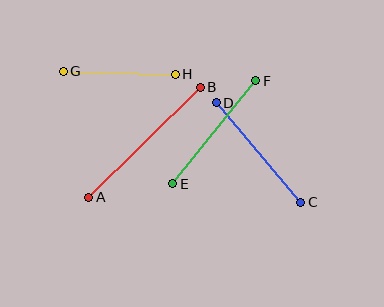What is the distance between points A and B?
The distance is approximately 156 pixels.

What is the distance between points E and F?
The distance is approximately 132 pixels.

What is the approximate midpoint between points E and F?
The midpoint is at approximately (214, 132) pixels.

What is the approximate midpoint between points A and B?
The midpoint is at approximately (145, 142) pixels.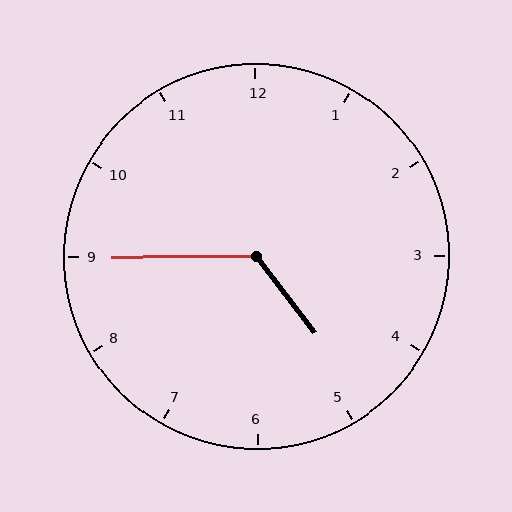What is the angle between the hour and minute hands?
Approximately 128 degrees.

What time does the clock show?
4:45.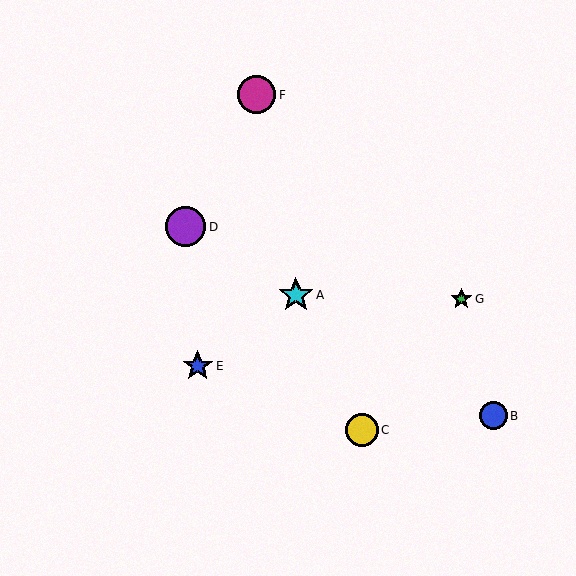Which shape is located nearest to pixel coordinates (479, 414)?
The blue circle (labeled B) at (493, 416) is nearest to that location.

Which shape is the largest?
The purple circle (labeled D) is the largest.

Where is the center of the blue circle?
The center of the blue circle is at (493, 416).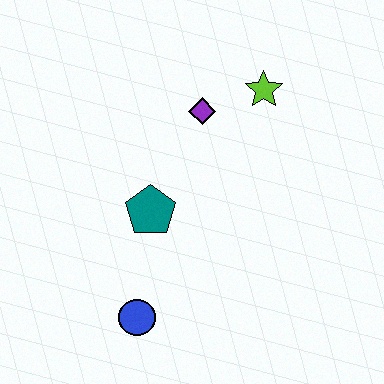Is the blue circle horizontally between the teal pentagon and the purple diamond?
No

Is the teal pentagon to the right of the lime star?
No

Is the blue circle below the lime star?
Yes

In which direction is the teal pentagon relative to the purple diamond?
The teal pentagon is below the purple diamond.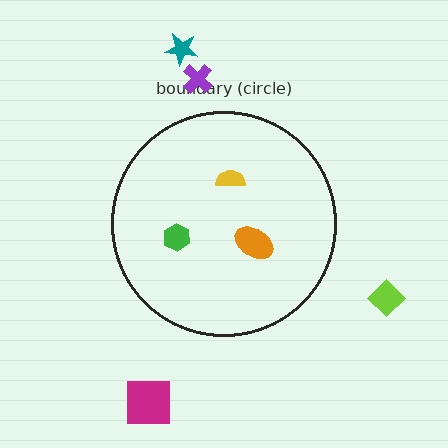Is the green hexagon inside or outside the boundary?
Inside.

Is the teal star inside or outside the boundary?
Outside.